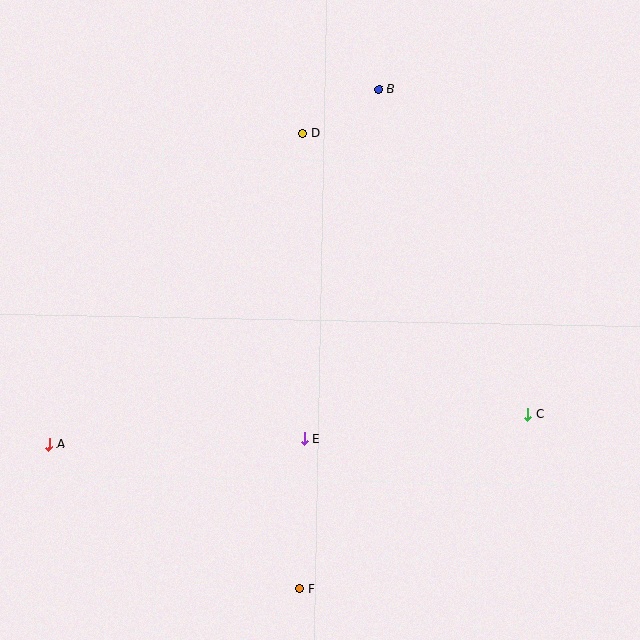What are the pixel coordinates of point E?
Point E is at (304, 438).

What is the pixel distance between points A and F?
The distance between A and F is 289 pixels.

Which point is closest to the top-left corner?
Point D is closest to the top-left corner.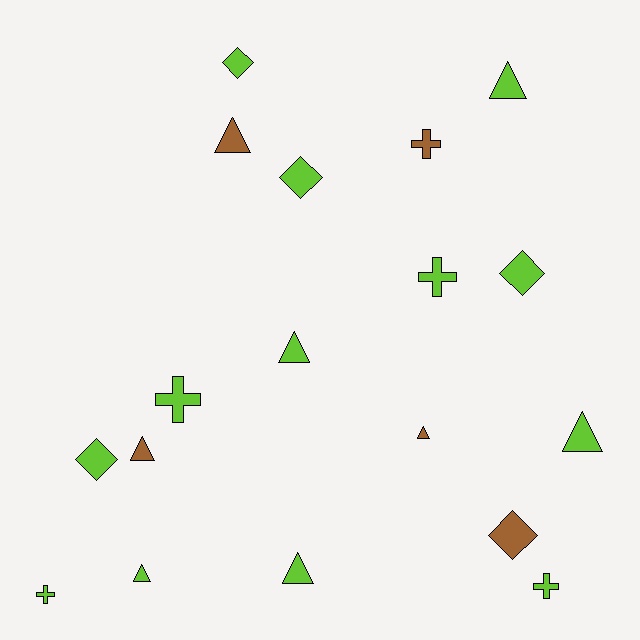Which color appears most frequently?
Lime, with 13 objects.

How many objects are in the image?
There are 18 objects.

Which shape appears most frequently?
Triangle, with 8 objects.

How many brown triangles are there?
There are 3 brown triangles.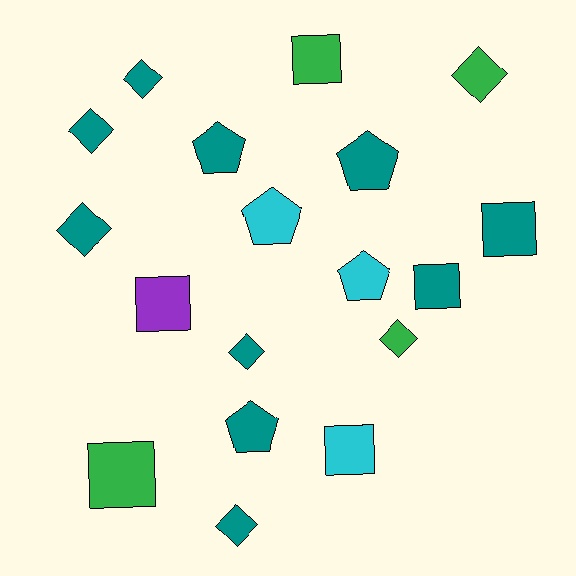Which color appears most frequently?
Teal, with 10 objects.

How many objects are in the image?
There are 18 objects.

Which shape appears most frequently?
Diamond, with 7 objects.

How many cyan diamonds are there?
There are no cyan diamonds.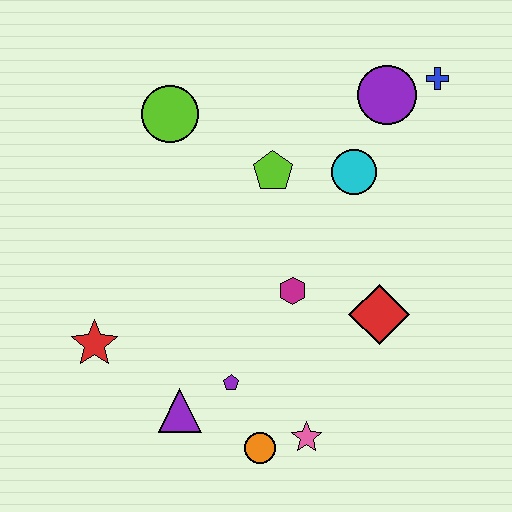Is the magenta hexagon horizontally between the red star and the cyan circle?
Yes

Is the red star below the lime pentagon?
Yes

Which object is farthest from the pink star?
The blue cross is farthest from the pink star.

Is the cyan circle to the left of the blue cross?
Yes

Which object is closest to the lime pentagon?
The cyan circle is closest to the lime pentagon.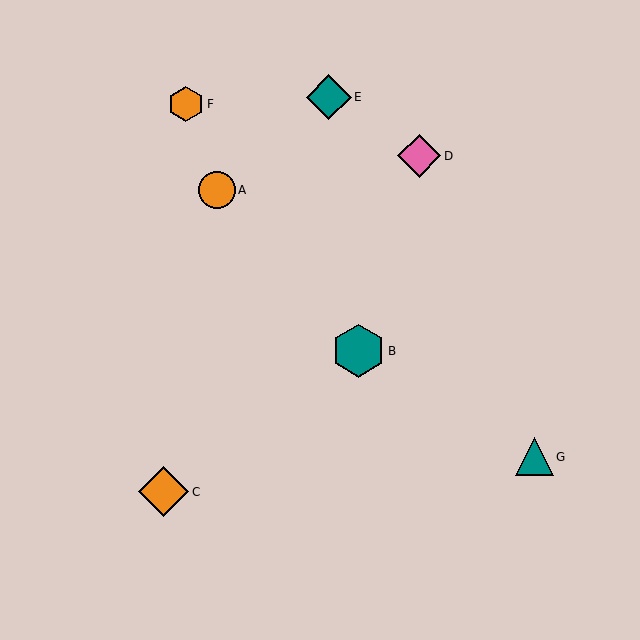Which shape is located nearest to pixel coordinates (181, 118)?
The orange hexagon (labeled F) at (186, 104) is nearest to that location.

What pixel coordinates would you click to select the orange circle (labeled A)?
Click at (217, 190) to select the orange circle A.